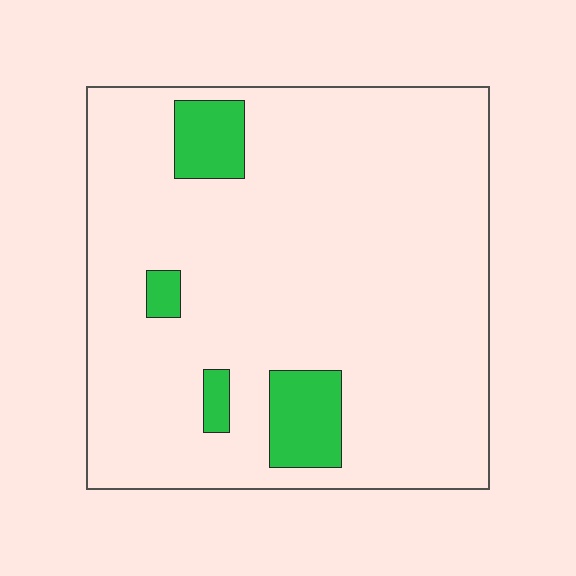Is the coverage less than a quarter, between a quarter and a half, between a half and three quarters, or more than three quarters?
Less than a quarter.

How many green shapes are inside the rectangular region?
4.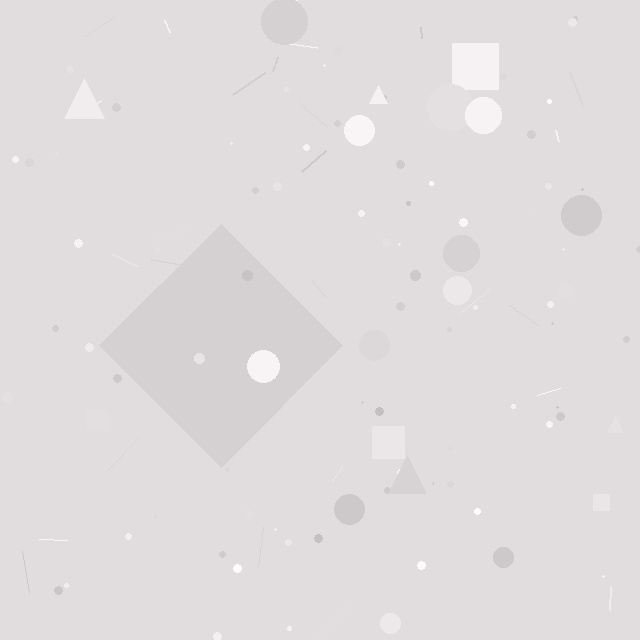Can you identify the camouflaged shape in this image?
The camouflaged shape is a diamond.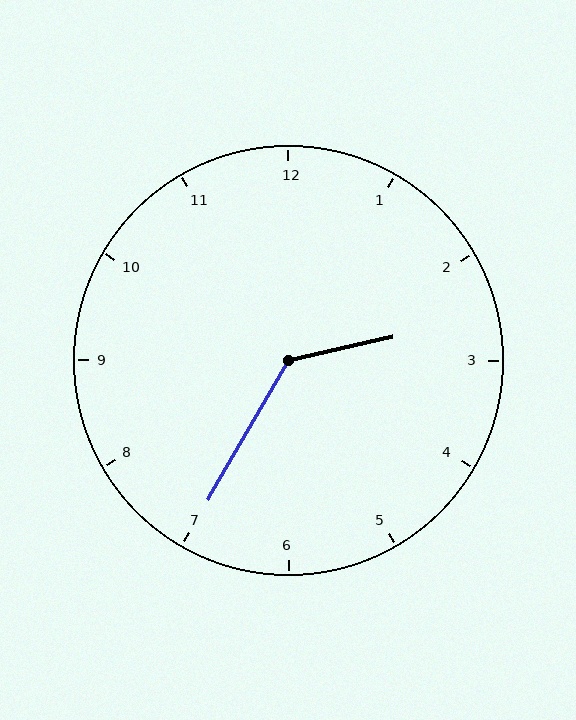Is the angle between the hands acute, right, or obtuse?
It is obtuse.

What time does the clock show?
2:35.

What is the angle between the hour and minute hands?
Approximately 132 degrees.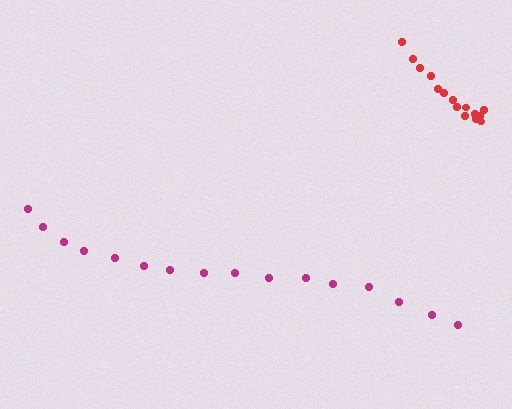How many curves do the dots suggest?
There are 2 distinct paths.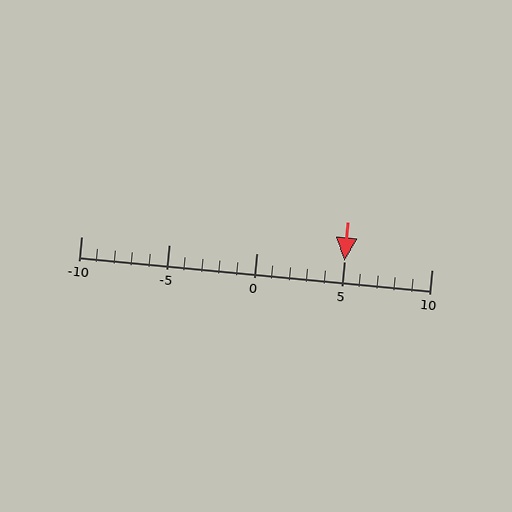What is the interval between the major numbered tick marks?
The major tick marks are spaced 5 units apart.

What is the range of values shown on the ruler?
The ruler shows values from -10 to 10.